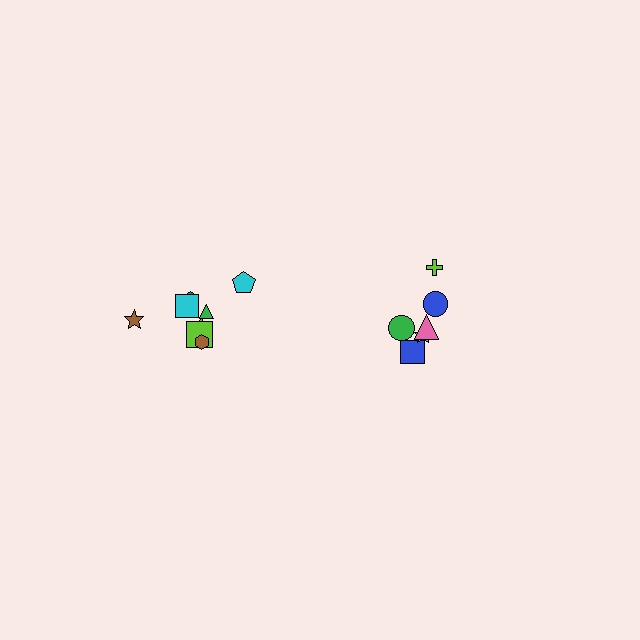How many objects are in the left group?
There are 8 objects.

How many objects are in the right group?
There are 6 objects.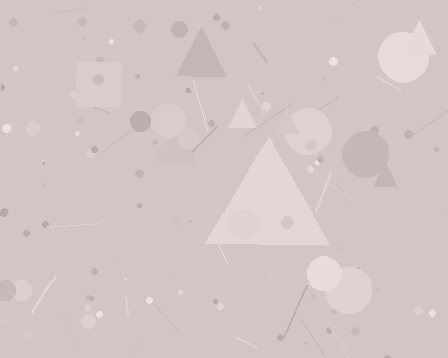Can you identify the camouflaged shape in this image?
The camouflaged shape is a triangle.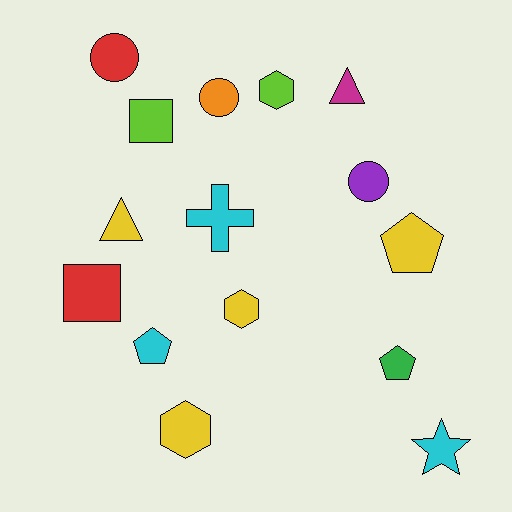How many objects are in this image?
There are 15 objects.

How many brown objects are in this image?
There are no brown objects.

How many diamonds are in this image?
There are no diamonds.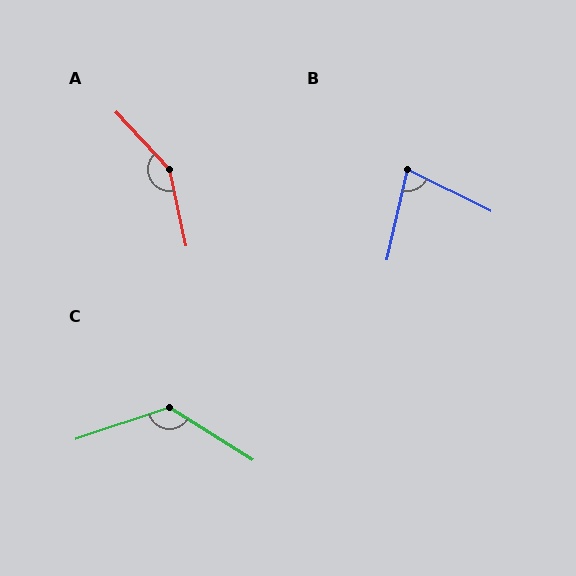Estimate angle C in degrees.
Approximately 129 degrees.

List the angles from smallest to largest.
B (77°), C (129°), A (149°).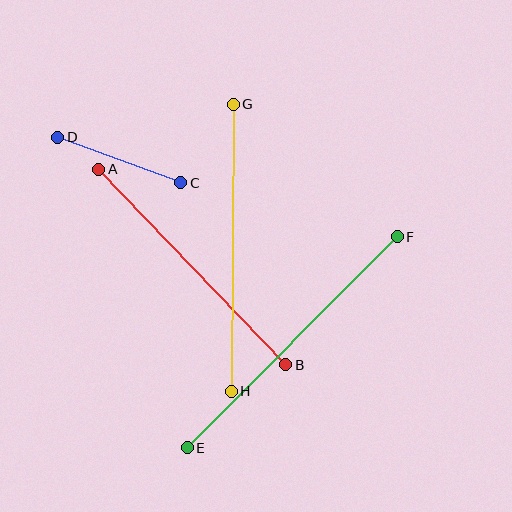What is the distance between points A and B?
The distance is approximately 270 pixels.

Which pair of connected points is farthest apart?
Points E and F are farthest apart.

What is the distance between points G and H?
The distance is approximately 287 pixels.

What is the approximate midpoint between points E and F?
The midpoint is at approximately (292, 342) pixels.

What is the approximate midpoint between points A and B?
The midpoint is at approximately (192, 267) pixels.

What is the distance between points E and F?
The distance is approximately 298 pixels.